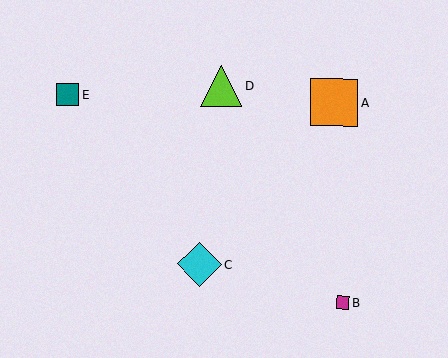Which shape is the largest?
The orange square (labeled A) is the largest.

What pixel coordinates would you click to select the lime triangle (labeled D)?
Click at (221, 86) to select the lime triangle D.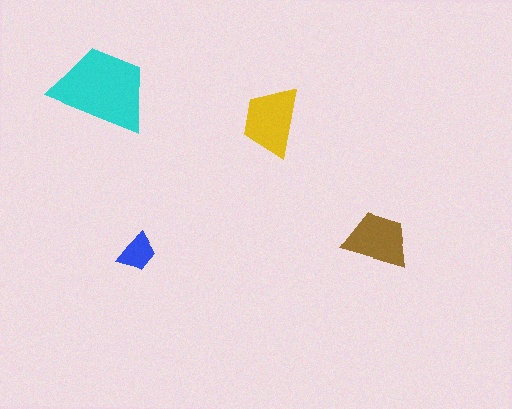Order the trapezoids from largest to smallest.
the cyan one, the yellow one, the brown one, the blue one.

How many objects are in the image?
There are 4 objects in the image.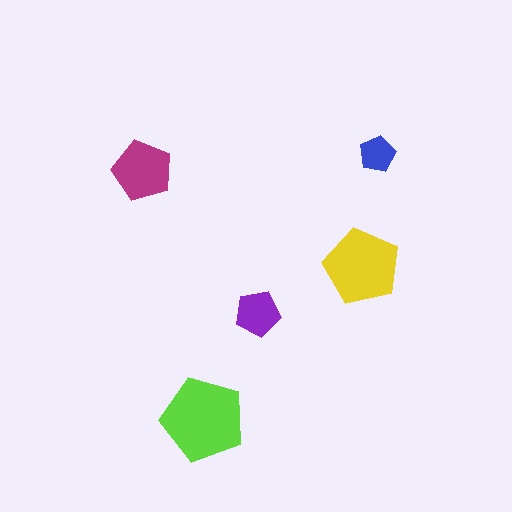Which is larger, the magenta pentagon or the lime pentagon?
The lime one.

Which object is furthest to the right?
The blue pentagon is rightmost.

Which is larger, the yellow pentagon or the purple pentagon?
The yellow one.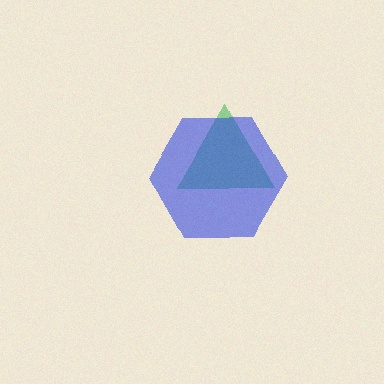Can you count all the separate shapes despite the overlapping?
Yes, there are 2 separate shapes.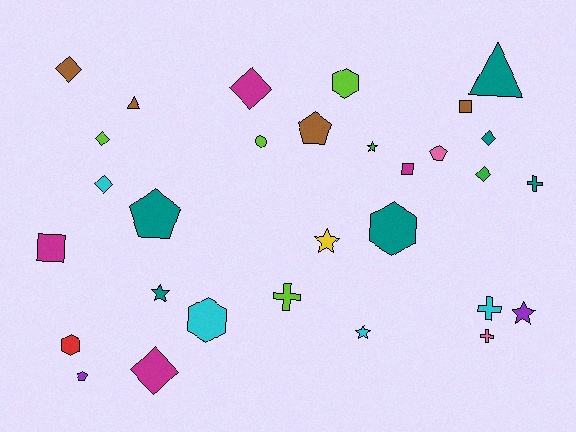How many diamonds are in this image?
There are 7 diamonds.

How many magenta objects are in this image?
There are 4 magenta objects.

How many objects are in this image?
There are 30 objects.